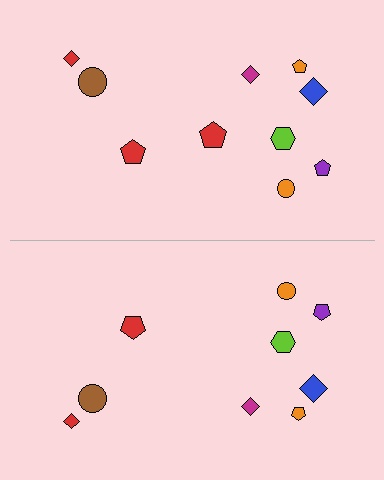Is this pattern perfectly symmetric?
No, the pattern is not perfectly symmetric. A red pentagon is missing from the bottom side.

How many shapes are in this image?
There are 19 shapes in this image.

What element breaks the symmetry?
A red pentagon is missing from the bottom side.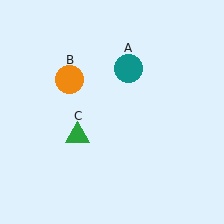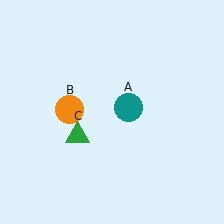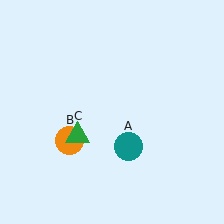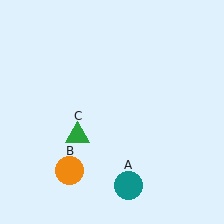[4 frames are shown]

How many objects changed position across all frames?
2 objects changed position: teal circle (object A), orange circle (object B).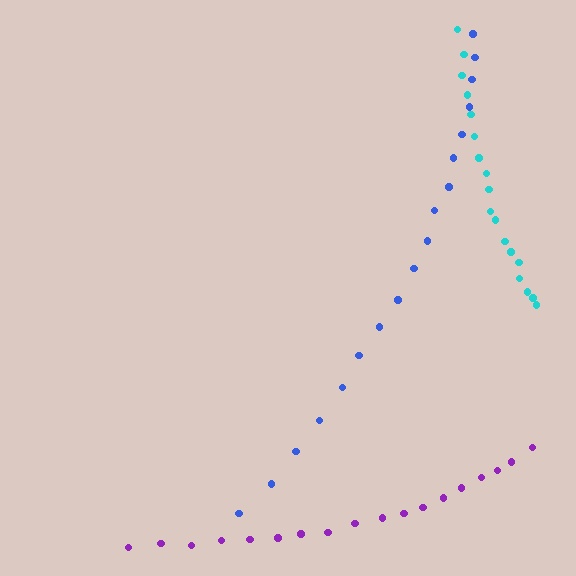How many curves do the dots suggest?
There are 3 distinct paths.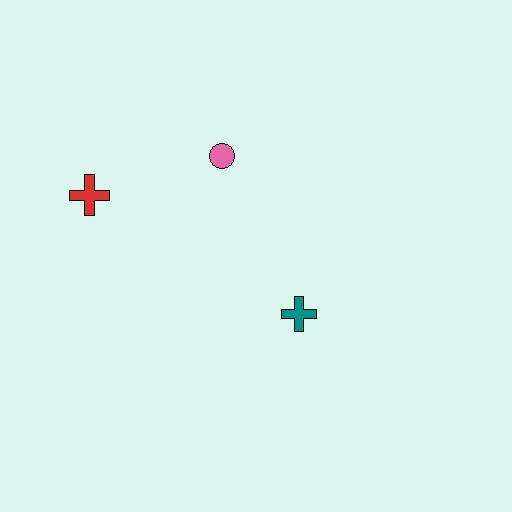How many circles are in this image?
There is 1 circle.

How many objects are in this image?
There are 3 objects.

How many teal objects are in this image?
There is 1 teal object.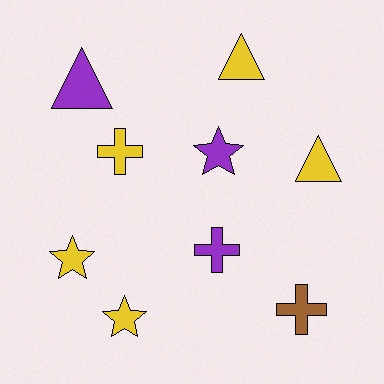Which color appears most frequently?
Yellow, with 5 objects.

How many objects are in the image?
There are 9 objects.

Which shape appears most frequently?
Triangle, with 3 objects.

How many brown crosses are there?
There is 1 brown cross.